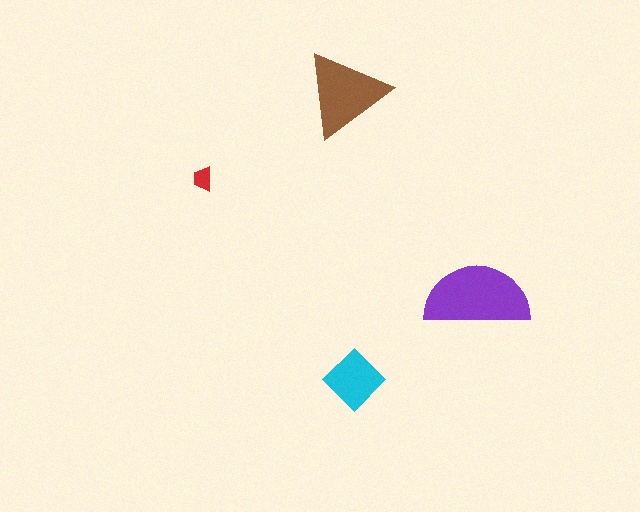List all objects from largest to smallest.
The purple semicircle, the brown triangle, the cyan diamond, the red trapezoid.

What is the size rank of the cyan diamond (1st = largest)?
3rd.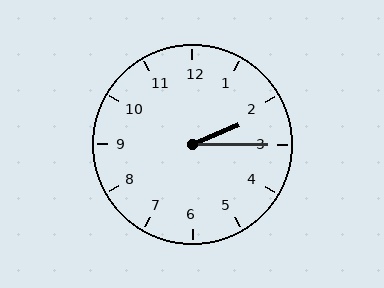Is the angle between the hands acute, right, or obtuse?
It is acute.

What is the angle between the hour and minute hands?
Approximately 22 degrees.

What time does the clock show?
2:15.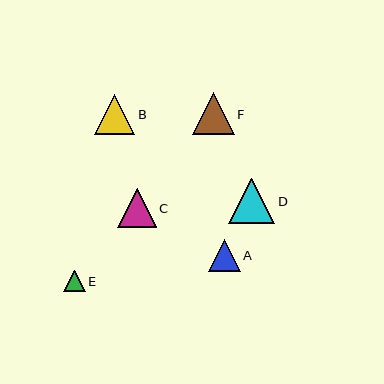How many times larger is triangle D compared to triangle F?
Triangle D is approximately 1.1 times the size of triangle F.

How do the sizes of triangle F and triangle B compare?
Triangle F and triangle B are approximately the same size.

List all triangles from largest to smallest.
From largest to smallest: D, F, B, C, A, E.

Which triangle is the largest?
Triangle D is the largest with a size of approximately 46 pixels.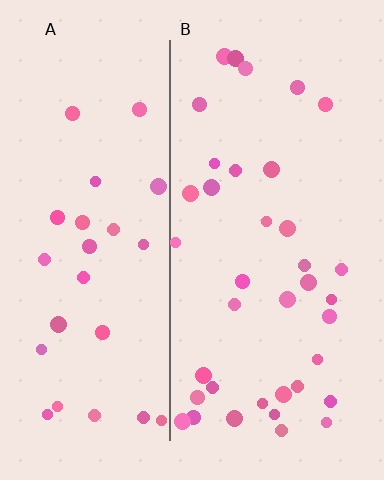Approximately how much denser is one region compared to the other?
Approximately 1.4× — region B over region A.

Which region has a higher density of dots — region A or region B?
B (the right).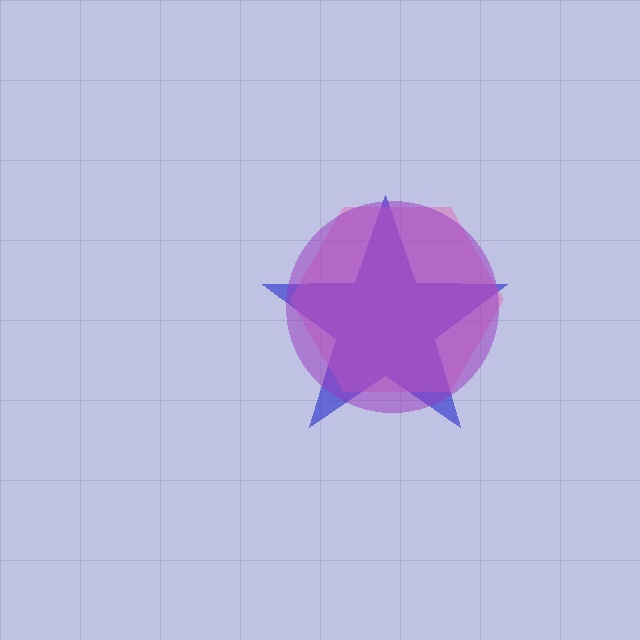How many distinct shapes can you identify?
There are 3 distinct shapes: a blue star, a pink hexagon, a purple circle.